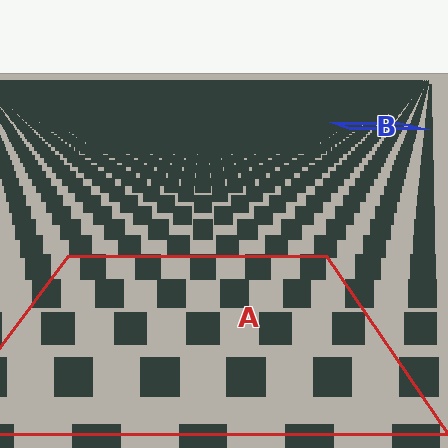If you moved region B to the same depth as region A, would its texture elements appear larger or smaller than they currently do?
They would appear larger. At a closer depth, the same texture elements are projected at a bigger on-screen size.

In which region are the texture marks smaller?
The texture marks are smaller in region B, because it is farther away.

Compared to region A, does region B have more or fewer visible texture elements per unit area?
Region B has more texture elements per unit area — they are packed more densely because it is farther away.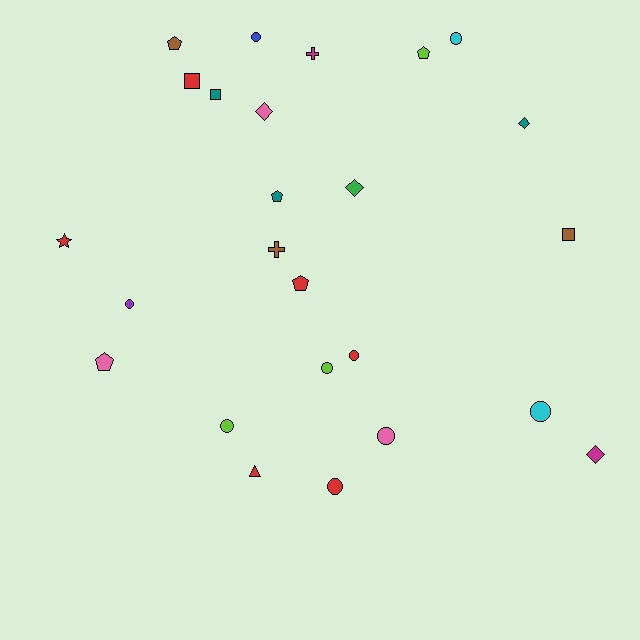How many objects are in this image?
There are 25 objects.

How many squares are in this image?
There are 3 squares.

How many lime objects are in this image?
There are 3 lime objects.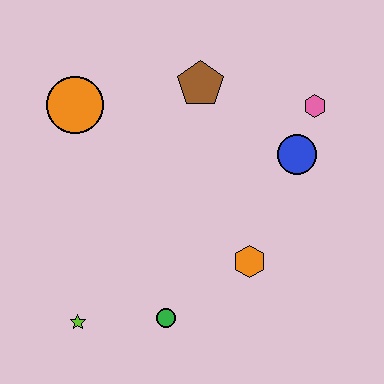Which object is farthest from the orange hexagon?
The orange circle is farthest from the orange hexagon.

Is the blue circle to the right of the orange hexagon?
Yes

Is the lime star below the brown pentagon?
Yes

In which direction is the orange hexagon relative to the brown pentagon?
The orange hexagon is below the brown pentagon.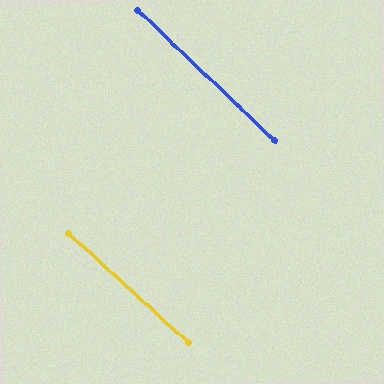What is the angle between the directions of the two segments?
Approximately 1 degree.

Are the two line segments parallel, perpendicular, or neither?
Parallel — their directions differ by only 1.2°.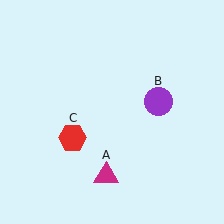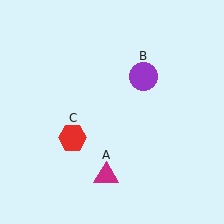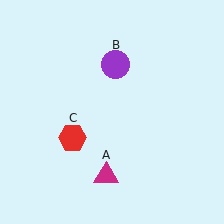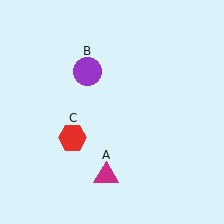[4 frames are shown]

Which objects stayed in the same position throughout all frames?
Magenta triangle (object A) and red hexagon (object C) remained stationary.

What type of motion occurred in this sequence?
The purple circle (object B) rotated counterclockwise around the center of the scene.